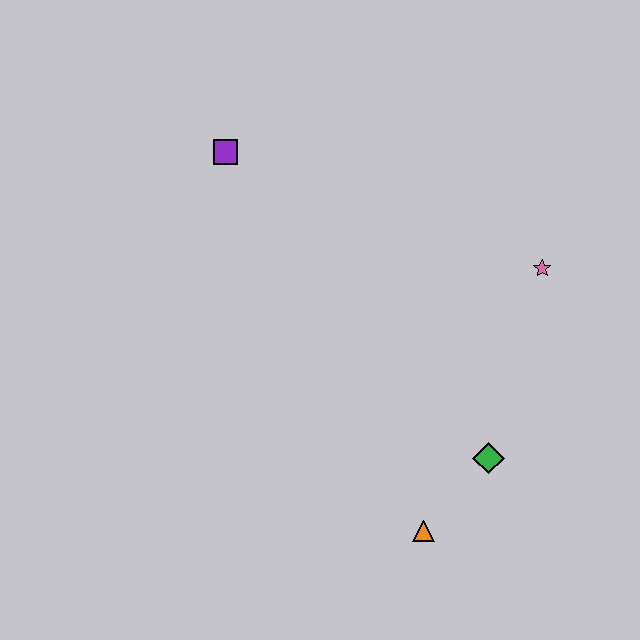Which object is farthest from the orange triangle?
The purple square is farthest from the orange triangle.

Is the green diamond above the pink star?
No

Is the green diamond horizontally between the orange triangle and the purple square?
No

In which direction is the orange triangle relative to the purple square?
The orange triangle is below the purple square.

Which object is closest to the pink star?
The green diamond is closest to the pink star.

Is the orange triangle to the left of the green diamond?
Yes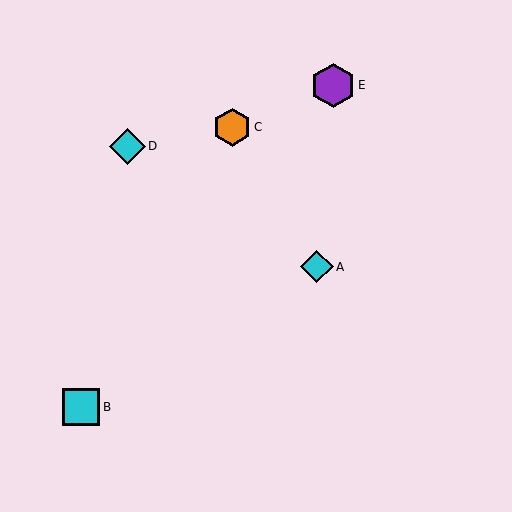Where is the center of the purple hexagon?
The center of the purple hexagon is at (333, 85).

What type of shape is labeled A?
Shape A is a cyan diamond.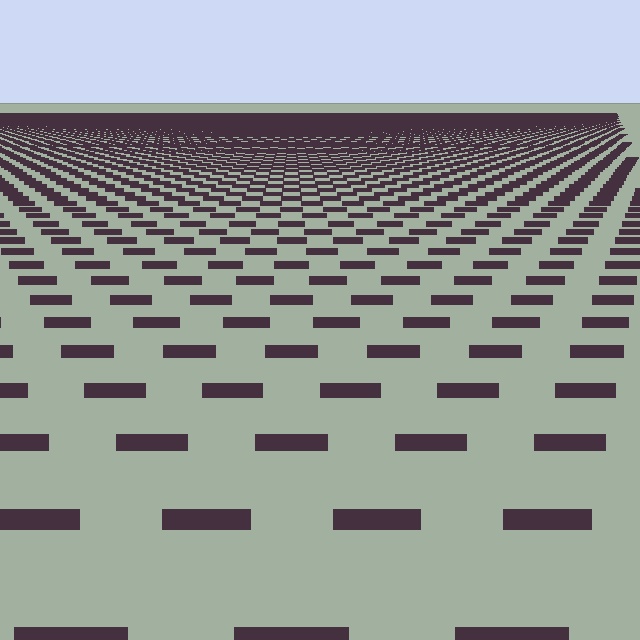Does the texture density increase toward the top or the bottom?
Density increases toward the top.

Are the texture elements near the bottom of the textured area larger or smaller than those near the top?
Larger. Near the bottom, elements are closer to the viewer and appear at a bigger on-screen size.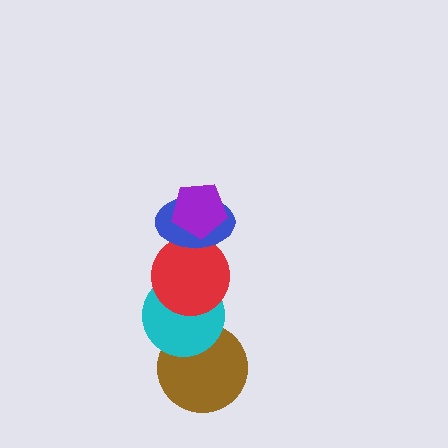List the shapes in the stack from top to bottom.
From top to bottom: the purple pentagon, the blue ellipse, the red circle, the cyan circle, the brown circle.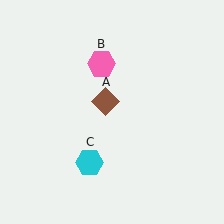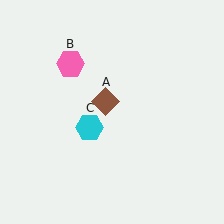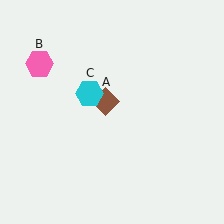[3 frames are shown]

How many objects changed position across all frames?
2 objects changed position: pink hexagon (object B), cyan hexagon (object C).